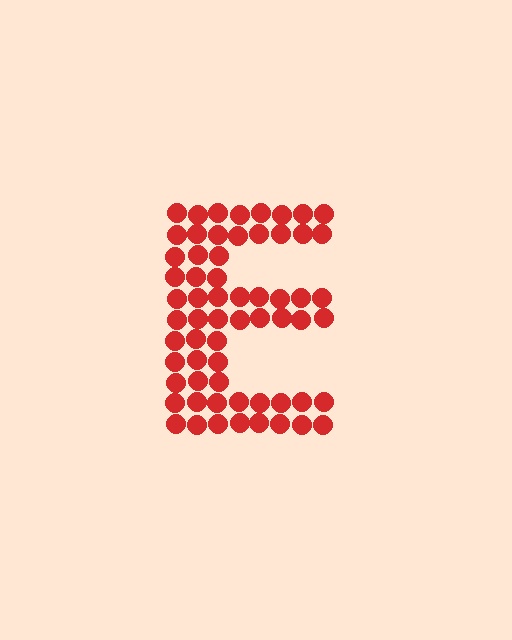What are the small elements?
The small elements are circles.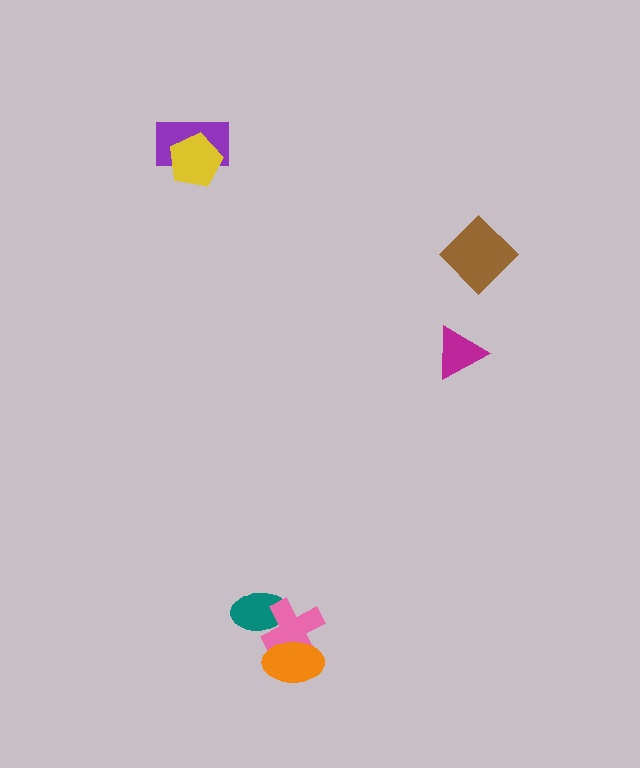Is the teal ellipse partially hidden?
Yes, it is partially covered by another shape.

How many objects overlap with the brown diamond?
0 objects overlap with the brown diamond.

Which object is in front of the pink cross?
The orange ellipse is in front of the pink cross.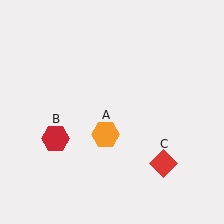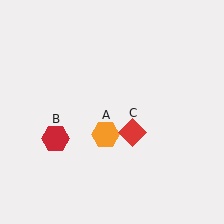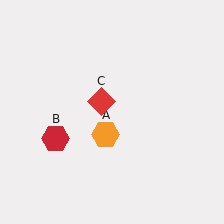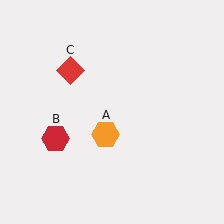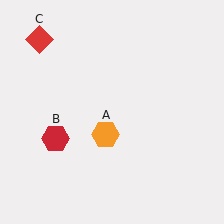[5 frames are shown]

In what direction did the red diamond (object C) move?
The red diamond (object C) moved up and to the left.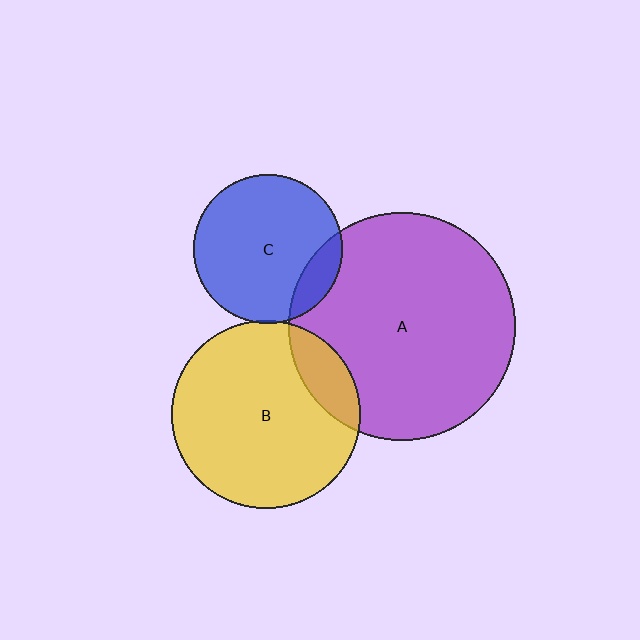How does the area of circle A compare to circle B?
Approximately 1.5 times.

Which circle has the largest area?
Circle A (purple).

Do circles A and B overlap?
Yes.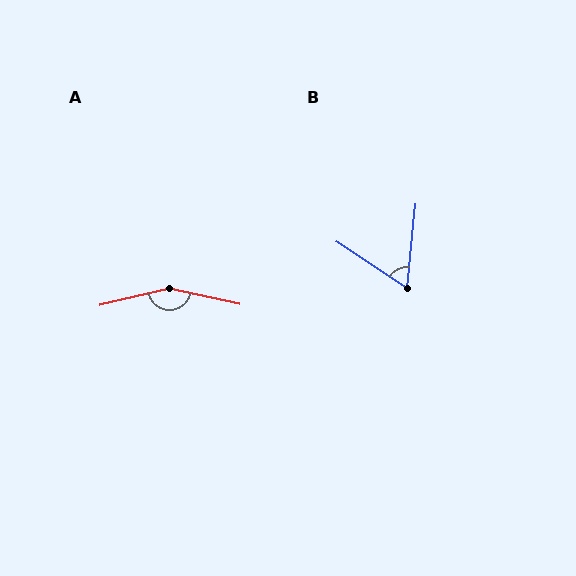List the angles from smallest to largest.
B (63°), A (154°).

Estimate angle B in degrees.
Approximately 63 degrees.